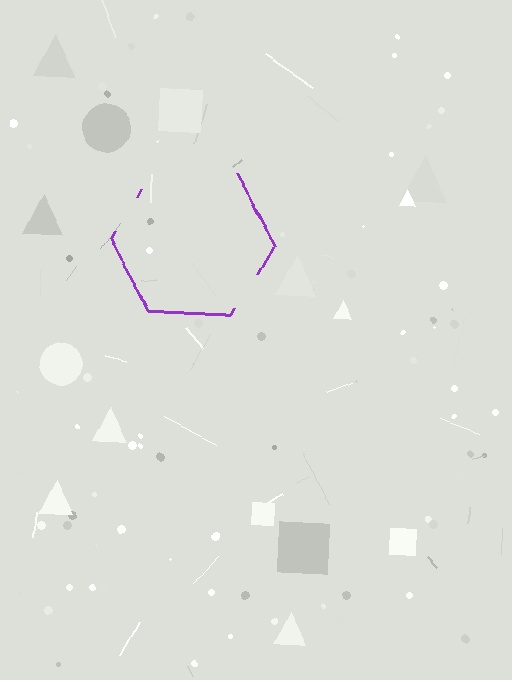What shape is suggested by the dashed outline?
The dashed outline suggests a hexagon.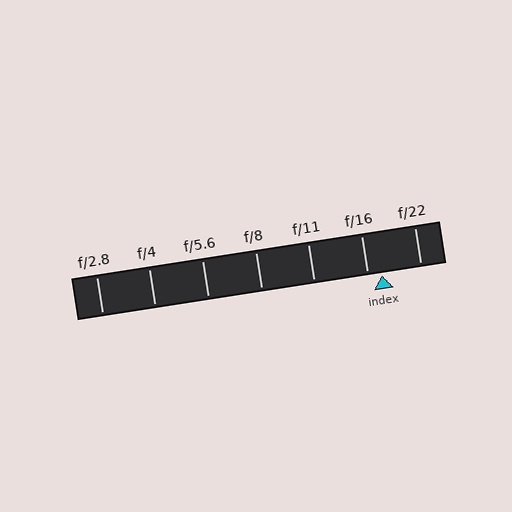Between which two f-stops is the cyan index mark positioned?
The index mark is between f/16 and f/22.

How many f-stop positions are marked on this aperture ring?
There are 7 f-stop positions marked.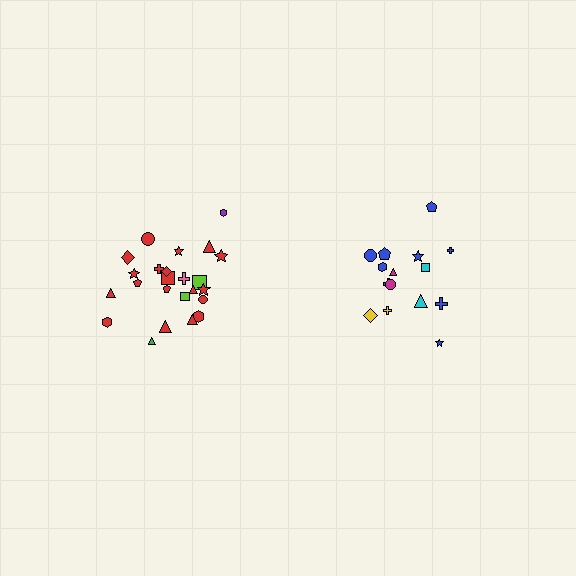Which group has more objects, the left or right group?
The left group.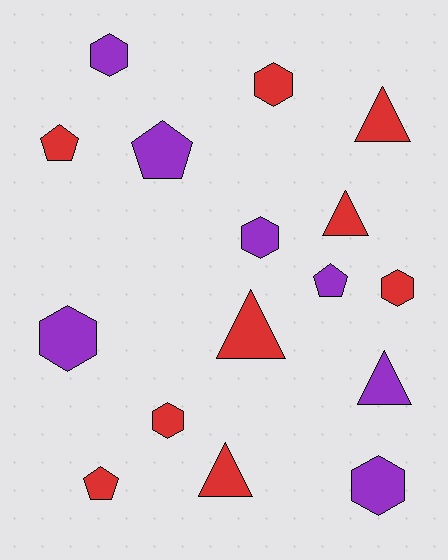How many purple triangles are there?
There is 1 purple triangle.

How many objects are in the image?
There are 16 objects.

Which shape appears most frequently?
Hexagon, with 7 objects.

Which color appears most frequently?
Red, with 9 objects.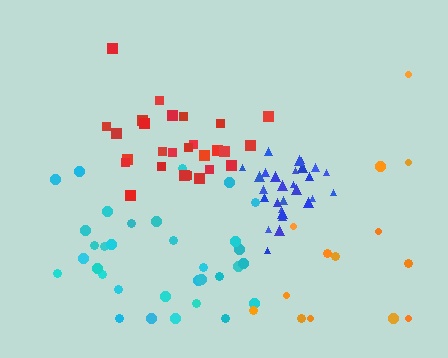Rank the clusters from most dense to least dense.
blue, red, cyan, orange.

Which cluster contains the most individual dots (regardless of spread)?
Cyan (33).